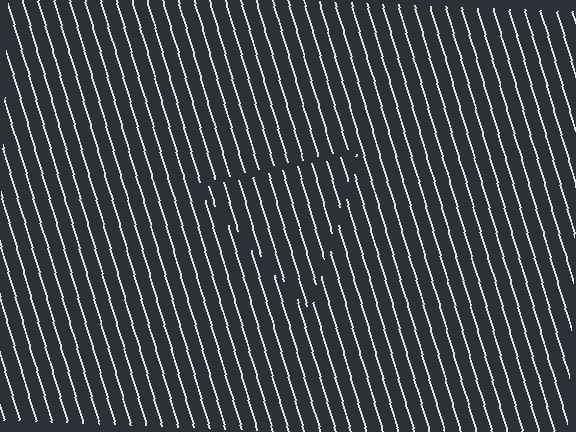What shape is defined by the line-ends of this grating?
An illusory triangle. The interior of the shape contains the same grating, shifted by half a period — the contour is defined by the phase discontinuity where line-ends from the inner and outer gratings abut.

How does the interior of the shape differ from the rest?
The interior of the shape contains the same grating, shifted by half a period — the contour is defined by the phase discontinuity where line-ends from the inner and outer gratings abut.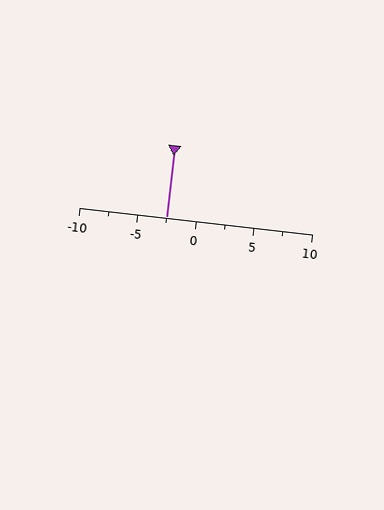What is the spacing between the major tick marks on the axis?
The major ticks are spaced 5 apart.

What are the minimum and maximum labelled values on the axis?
The axis runs from -10 to 10.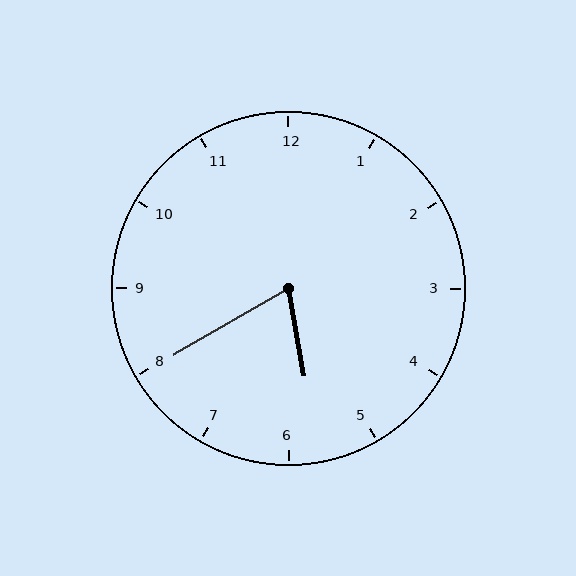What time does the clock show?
5:40.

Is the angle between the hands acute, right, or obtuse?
It is acute.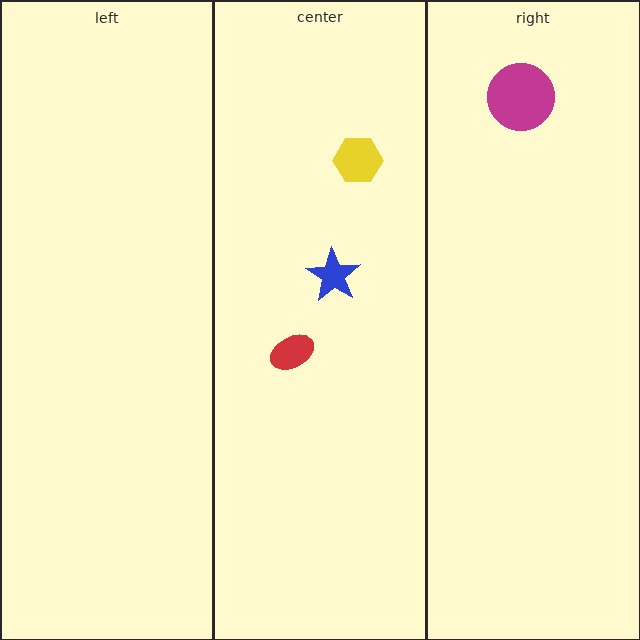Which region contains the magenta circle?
The right region.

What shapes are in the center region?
The blue star, the yellow hexagon, the red ellipse.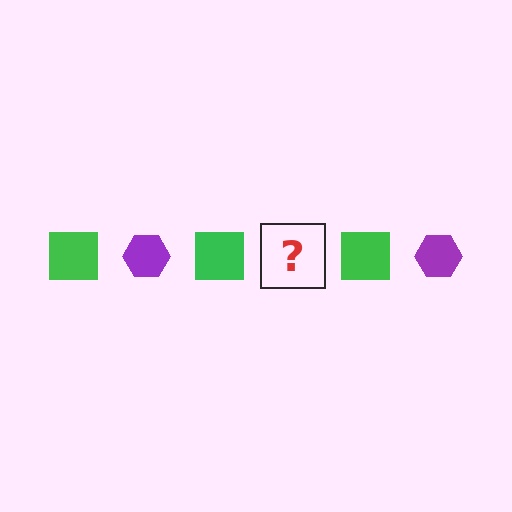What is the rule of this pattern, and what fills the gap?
The rule is that the pattern alternates between green square and purple hexagon. The gap should be filled with a purple hexagon.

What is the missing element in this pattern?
The missing element is a purple hexagon.